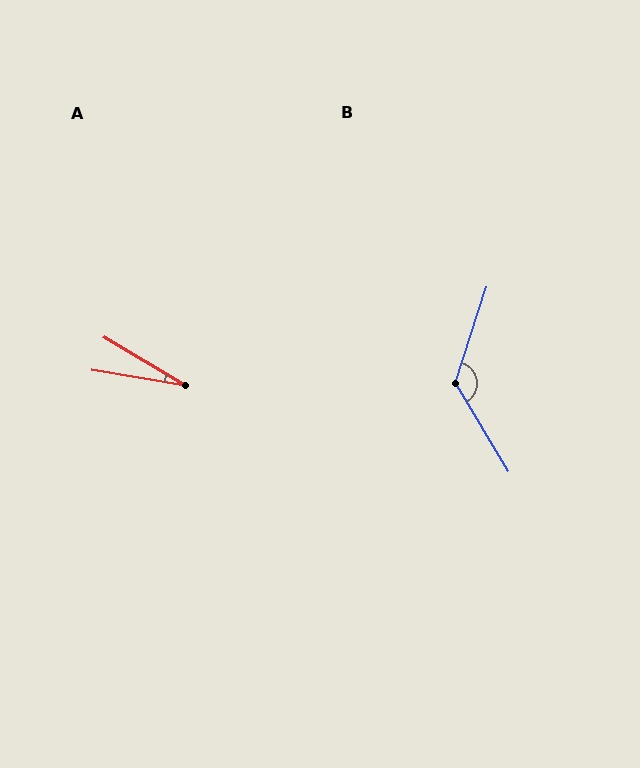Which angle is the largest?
B, at approximately 131 degrees.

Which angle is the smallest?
A, at approximately 21 degrees.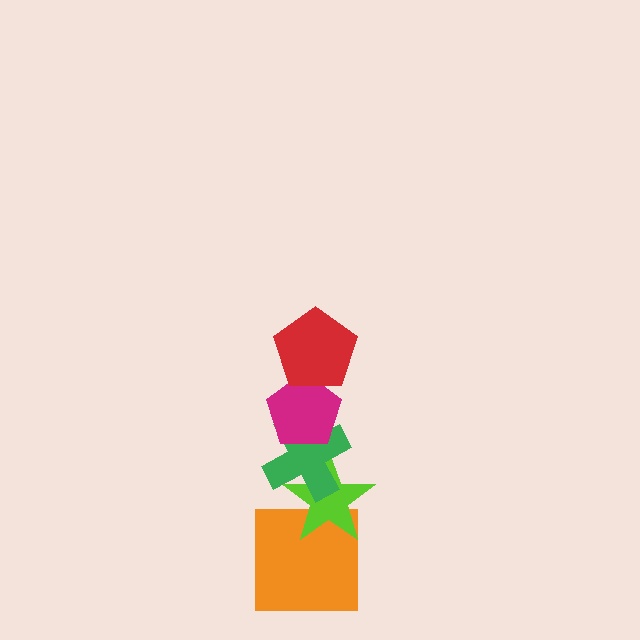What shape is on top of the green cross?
The magenta pentagon is on top of the green cross.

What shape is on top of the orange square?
The lime star is on top of the orange square.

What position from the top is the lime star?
The lime star is 4th from the top.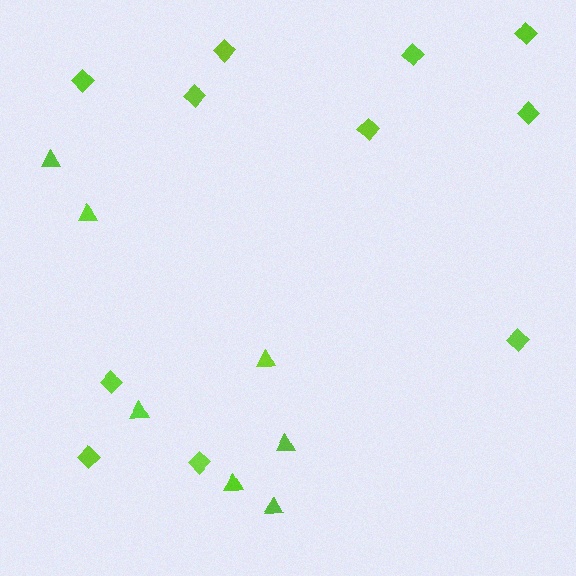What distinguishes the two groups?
There are 2 groups: one group of triangles (7) and one group of diamonds (11).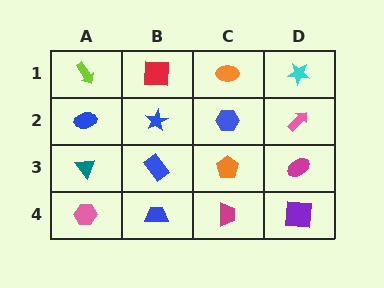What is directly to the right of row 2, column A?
A blue star.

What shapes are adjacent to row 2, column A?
A lime arrow (row 1, column A), a teal triangle (row 3, column A), a blue star (row 2, column B).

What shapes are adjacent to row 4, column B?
A blue rectangle (row 3, column B), a pink hexagon (row 4, column A), a magenta trapezoid (row 4, column C).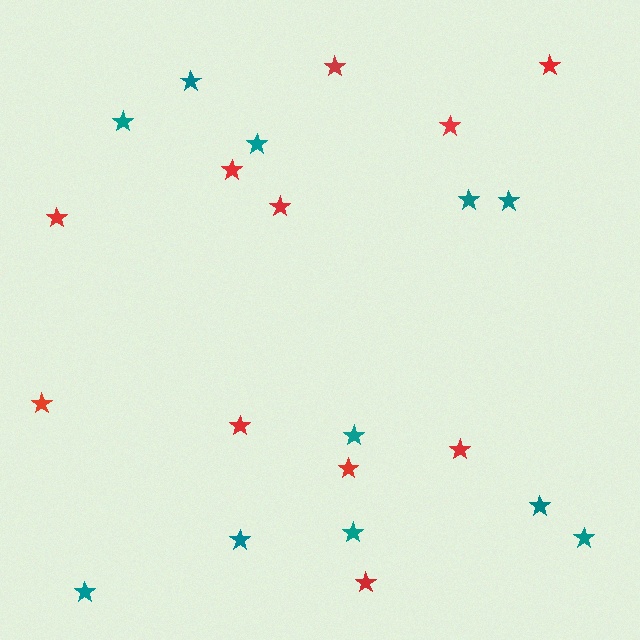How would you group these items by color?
There are 2 groups: one group of red stars (11) and one group of teal stars (11).